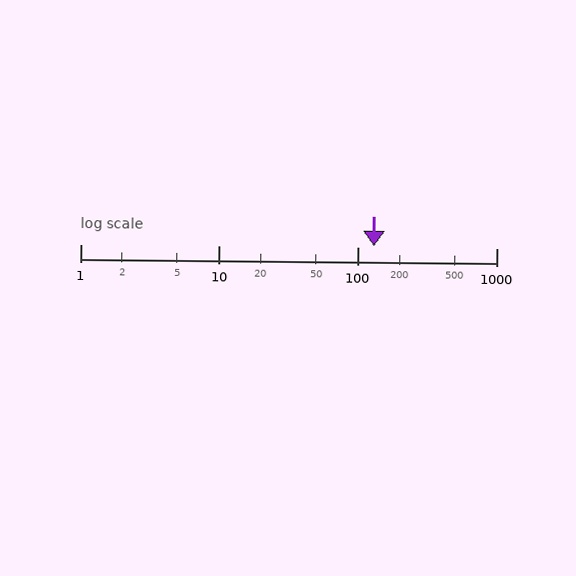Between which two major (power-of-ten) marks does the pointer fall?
The pointer is between 100 and 1000.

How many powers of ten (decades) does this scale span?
The scale spans 3 decades, from 1 to 1000.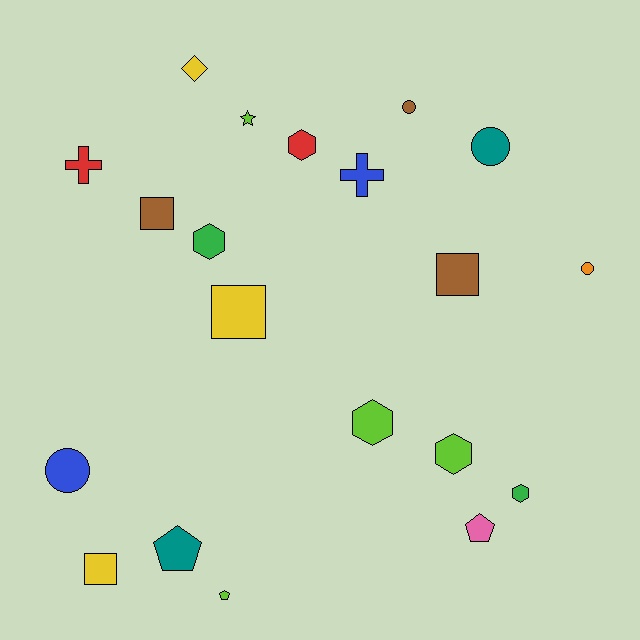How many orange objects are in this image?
There is 1 orange object.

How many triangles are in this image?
There are no triangles.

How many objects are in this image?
There are 20 objects.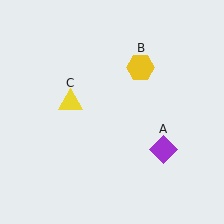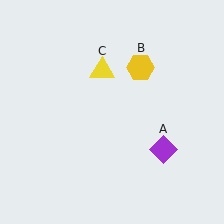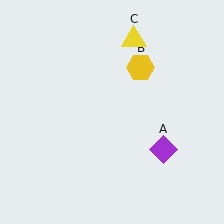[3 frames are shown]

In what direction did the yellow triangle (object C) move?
The yellow triangle (object C) moved up and to the right.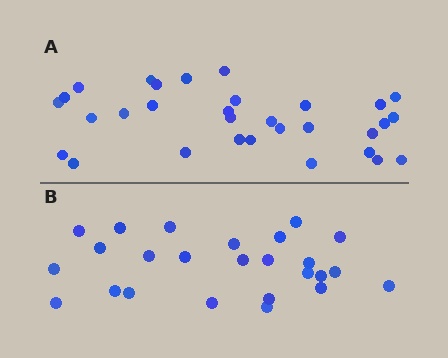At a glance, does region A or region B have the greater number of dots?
Region A (the top region) has more dots.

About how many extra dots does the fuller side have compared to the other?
Region A has about 6 more dots than region B.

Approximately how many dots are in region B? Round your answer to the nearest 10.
About 20 dots. (The exact count is 25, which rounds to 20.)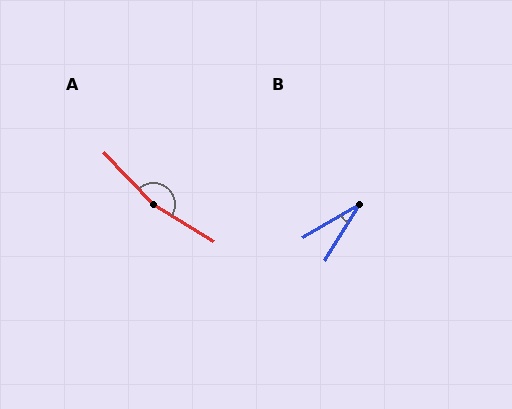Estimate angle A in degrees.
Approximately 165 degrees.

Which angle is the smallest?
B, at approximately 28 degrees.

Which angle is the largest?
A, at approximately 165 degrees.